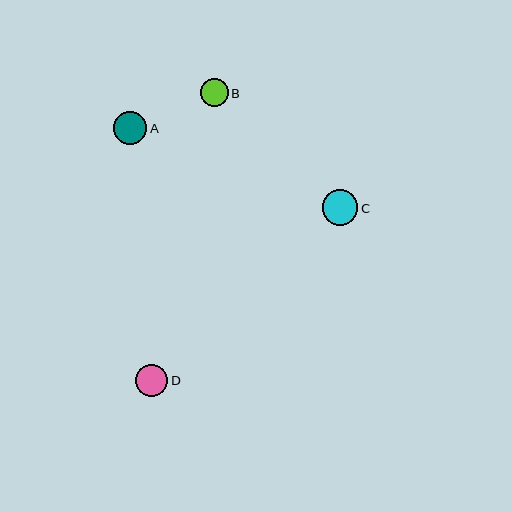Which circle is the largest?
Circle C is the largest with a size of approximately 36 pixels.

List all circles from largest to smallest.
From largest to smallest: C, A, D, B.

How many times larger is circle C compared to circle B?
Circle C is approximately 1.3 times the size of circle B.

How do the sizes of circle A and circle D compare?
Circle A and circle D are approximately the same size.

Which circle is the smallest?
Circle B is the smallest with a size of approximately 28 pixels.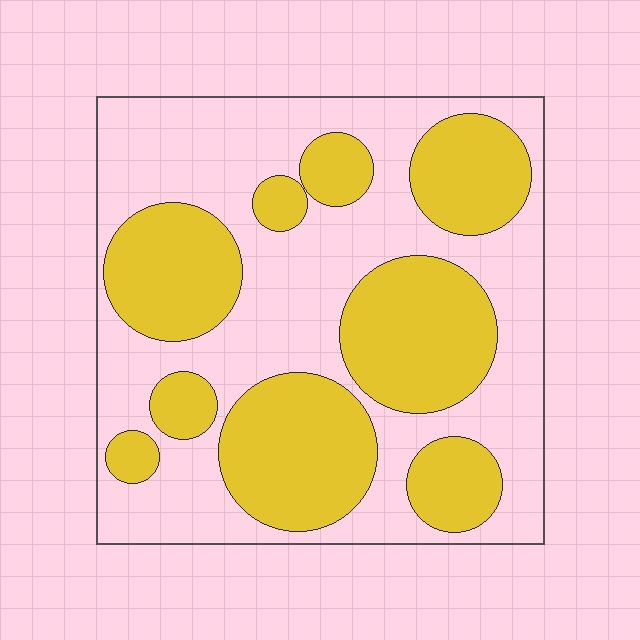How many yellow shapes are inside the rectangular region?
9.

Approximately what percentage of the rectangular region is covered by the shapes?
Approximately 45%.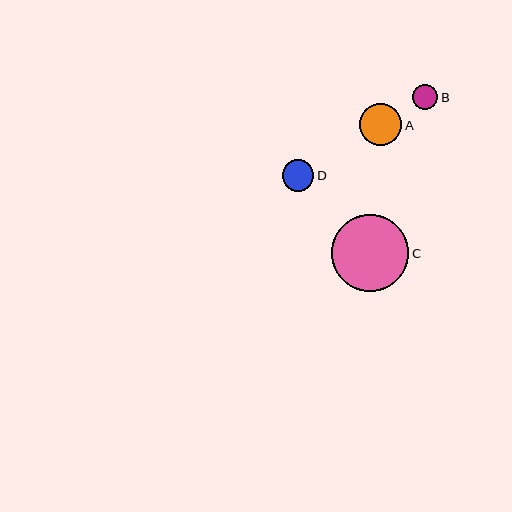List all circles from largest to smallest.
From largest to smallest: C, A, D, B.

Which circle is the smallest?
Circle B is the smallest with a size of approximately 25 pixels.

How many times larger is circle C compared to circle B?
Circle C is approximately 3.1 times the size of circle B.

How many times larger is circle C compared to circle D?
Circle C is approximately 2.4 times the size of circle D.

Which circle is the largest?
Circle C is the largest with a size of approximately 77 pixels.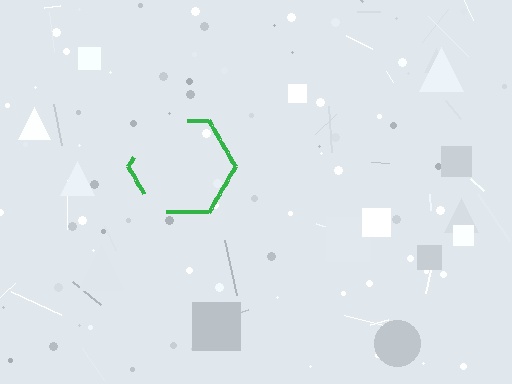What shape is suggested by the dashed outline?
The dashed outline suggests a hexagon.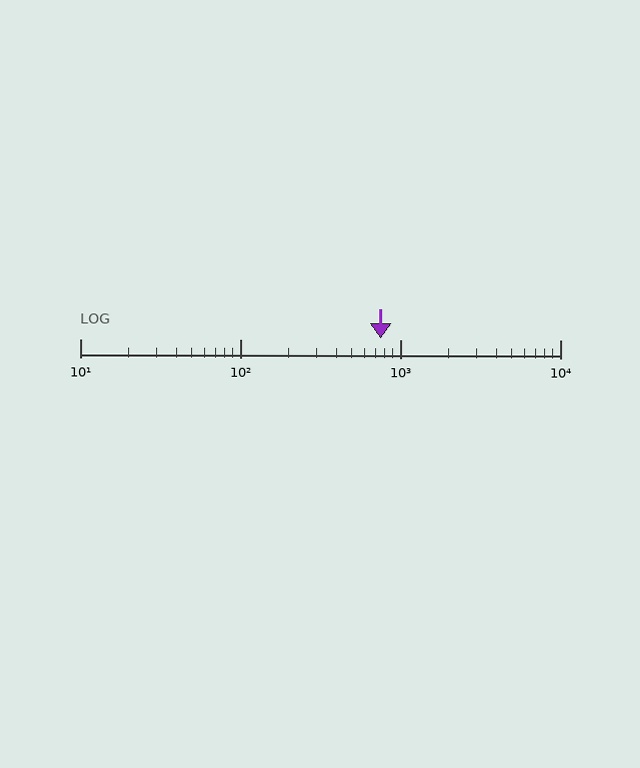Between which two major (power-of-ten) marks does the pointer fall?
The pointer is between 100 and 1000.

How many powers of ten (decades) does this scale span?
The scale spans 3 decades, from 10 to 10000.